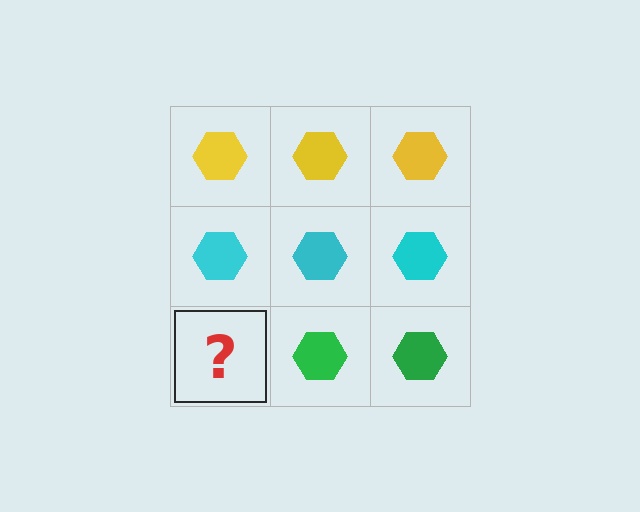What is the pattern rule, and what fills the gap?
The rule is that each row has a consistent color. The gap should be filled with a green hexagon.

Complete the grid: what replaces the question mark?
The question mark should be replaced with a green hexagon.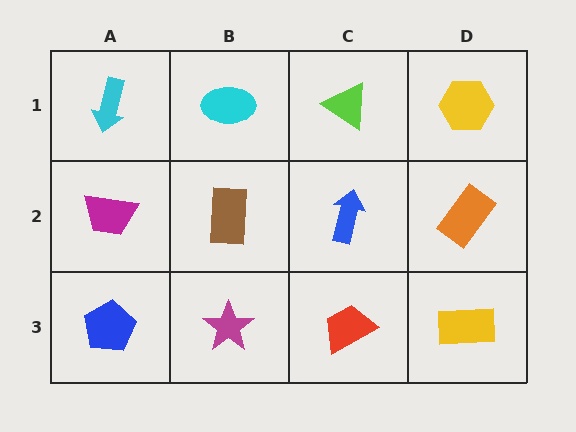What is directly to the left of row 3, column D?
A red trapezoid.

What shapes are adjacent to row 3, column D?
An orange rectangle (row 2, column D), a red trapezoid (row 3, column C).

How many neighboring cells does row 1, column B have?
3.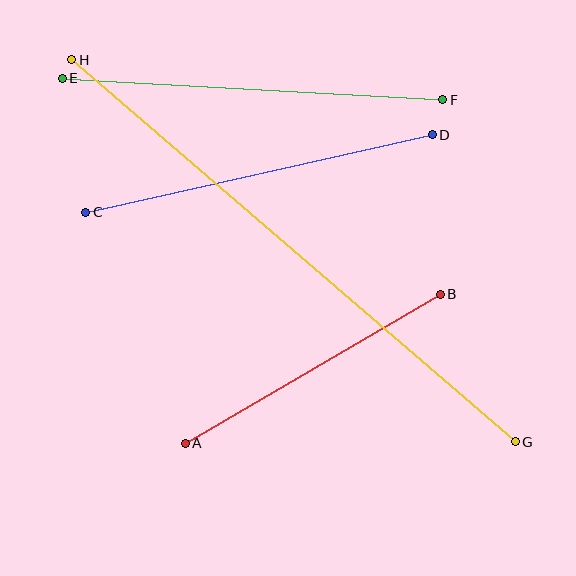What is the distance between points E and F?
The distance is approximately 381 pixels.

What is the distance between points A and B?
The distance is approximately 295 pixels.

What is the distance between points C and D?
The distance is approximately 355 pixels.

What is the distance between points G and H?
The distance is approximately 586 pixels.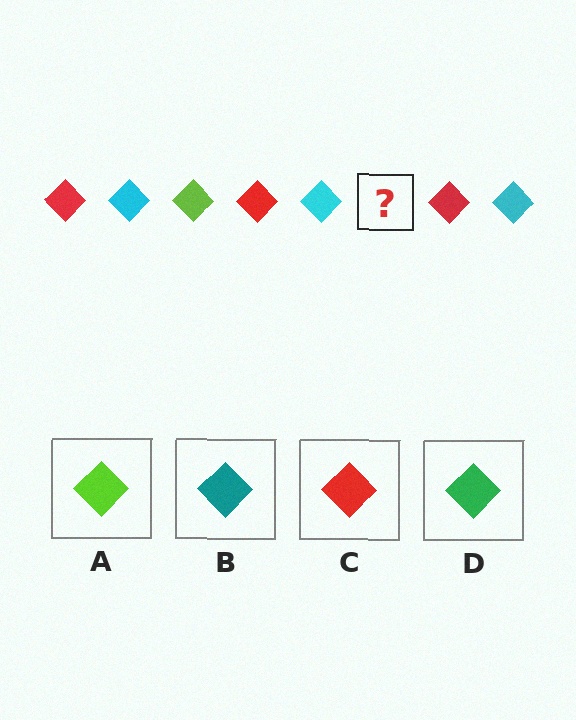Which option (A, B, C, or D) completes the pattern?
A.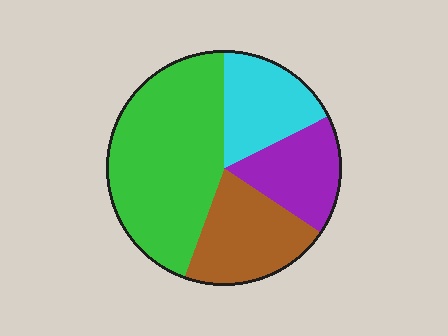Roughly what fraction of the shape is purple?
Purple covers roughly 15% of the shape.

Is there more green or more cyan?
Green.